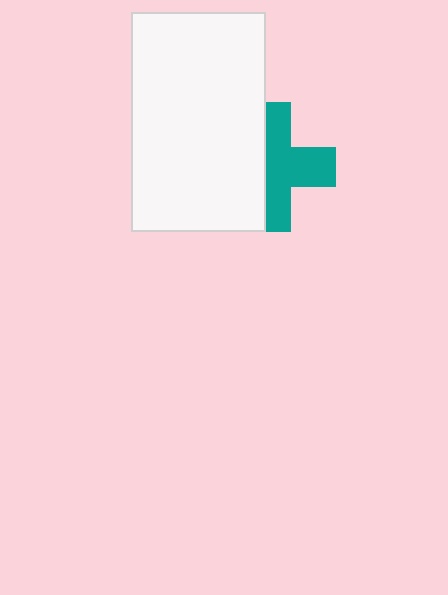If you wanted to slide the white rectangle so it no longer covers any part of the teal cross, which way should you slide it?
Slide it left — that is the most direct way to separate the two shapes.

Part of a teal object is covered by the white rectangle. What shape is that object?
It is a cross.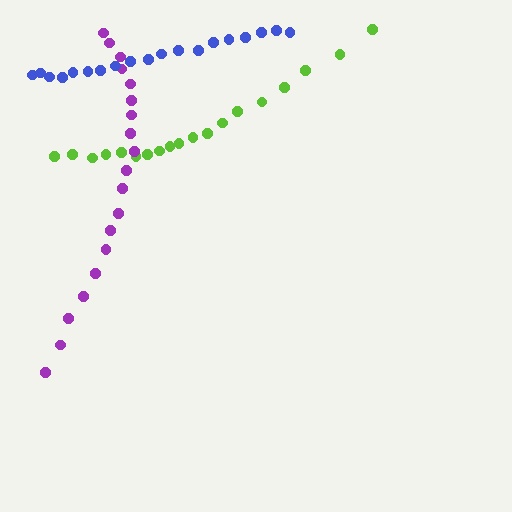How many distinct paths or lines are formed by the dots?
There are 3 distinct paths.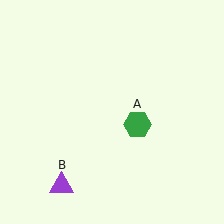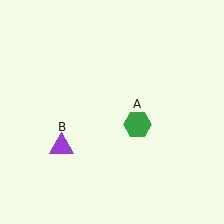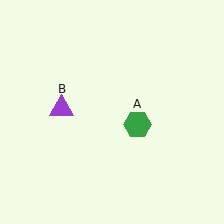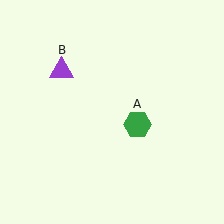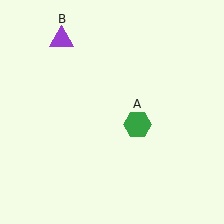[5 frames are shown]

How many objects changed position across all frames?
1 object changed position: purple triangle (object B).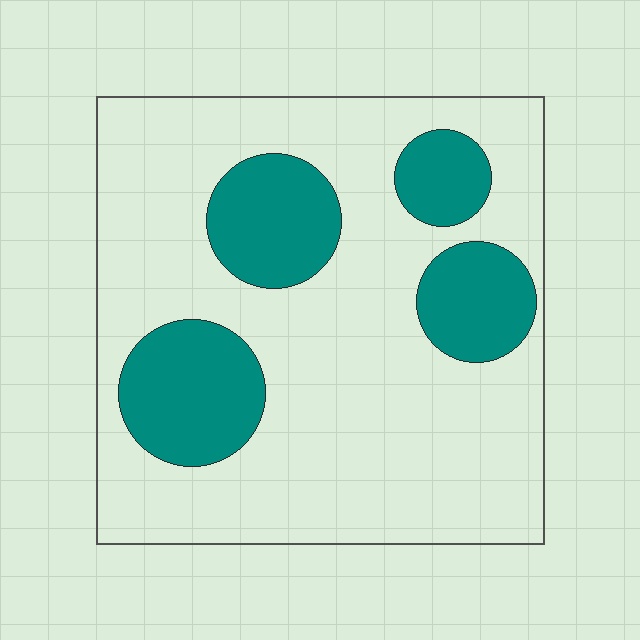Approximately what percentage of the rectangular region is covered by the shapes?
Approximately 25%.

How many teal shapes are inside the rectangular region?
4.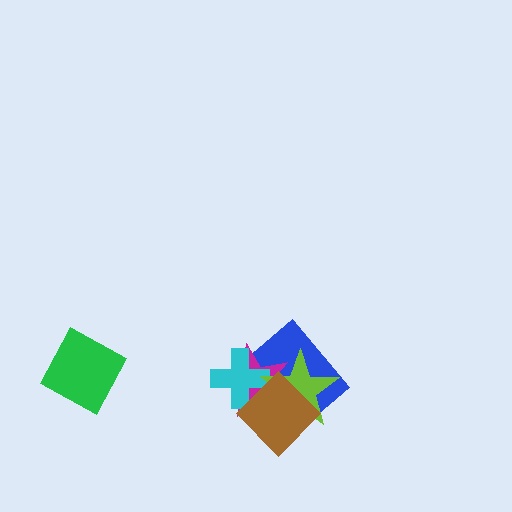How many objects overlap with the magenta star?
4 objects overlap with the magenta star.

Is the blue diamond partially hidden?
Yes, it is partially covered by another shape.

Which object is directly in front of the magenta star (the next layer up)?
The cyan cross is directly in front of the magenta star.